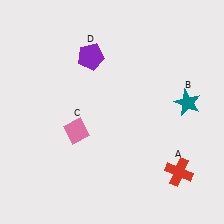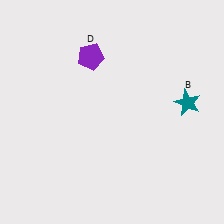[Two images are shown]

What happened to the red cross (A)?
The red cross (A) was removed in Image 2. It was in the bottom-right area of Image 1.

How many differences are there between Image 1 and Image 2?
There are 2 differences between the two images.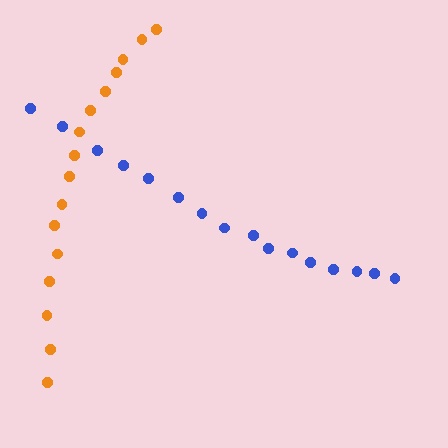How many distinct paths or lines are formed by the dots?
There are 2 distinct paths.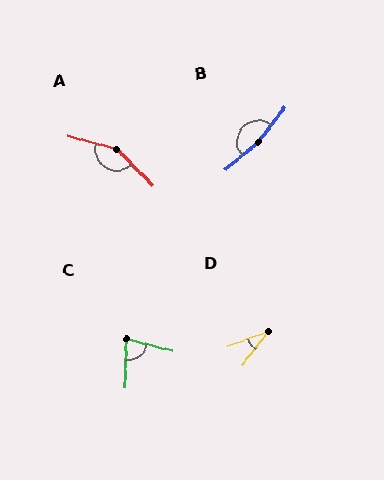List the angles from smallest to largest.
D (33°), C (76°), A (149°), B (168°).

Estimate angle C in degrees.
Approximately 76 degrees.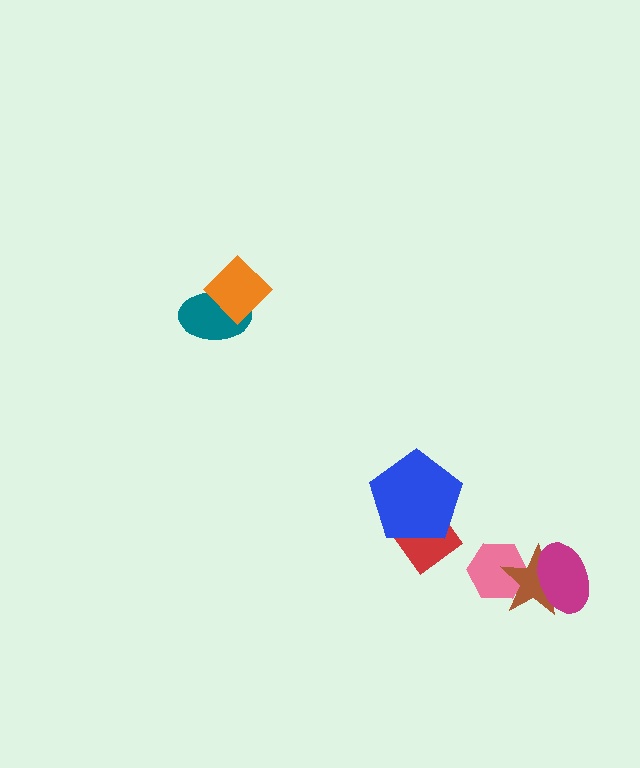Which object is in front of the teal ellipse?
The orange diamond is in front of the teal ellipse.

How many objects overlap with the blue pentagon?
1 object overlaps with the blue pentagon.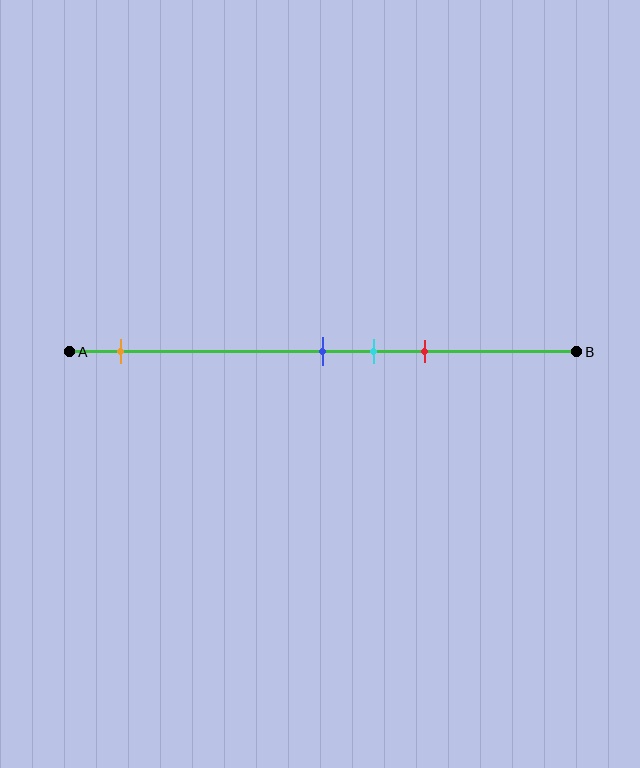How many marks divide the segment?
There are 4 marks dividing the segment.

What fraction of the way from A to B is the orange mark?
The orange mark is approximately 10% (0.1) of the way from A to B.